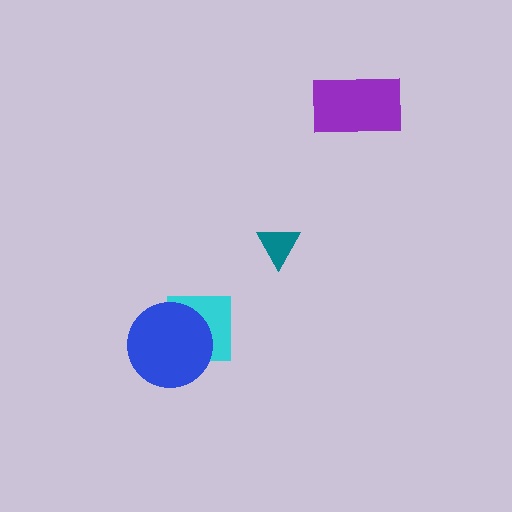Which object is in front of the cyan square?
The blue circle is in front of the cyan square.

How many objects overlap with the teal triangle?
0 objects overlap with the teal triangle.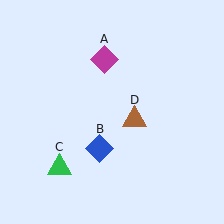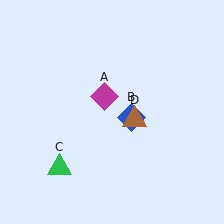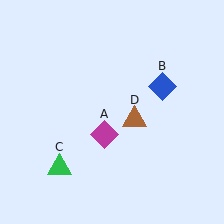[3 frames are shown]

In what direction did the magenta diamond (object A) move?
The magenta diamond (object A) moved down.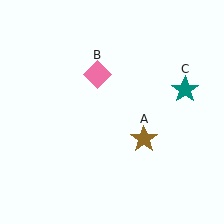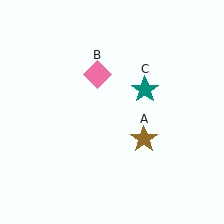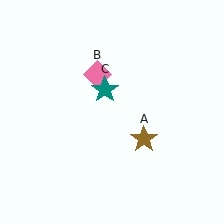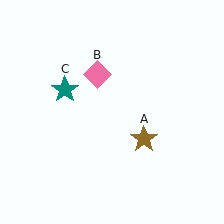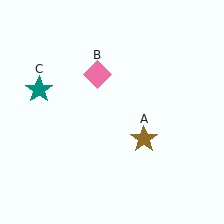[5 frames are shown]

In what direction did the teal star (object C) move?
The teal star (object C) moved left.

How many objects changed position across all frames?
1 object changed position: teal star (object C).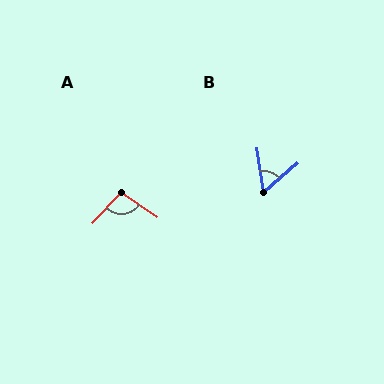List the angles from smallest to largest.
B (58°), A (97°).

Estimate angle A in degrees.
Approximately 97 degrees.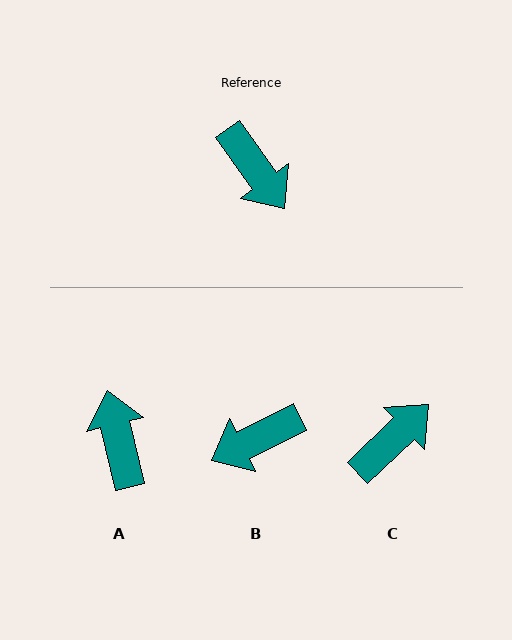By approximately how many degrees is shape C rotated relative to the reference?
Approximately 98 degrees counter-clockwise.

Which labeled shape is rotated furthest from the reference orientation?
A, about 158 degrees away.